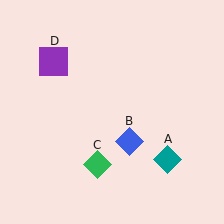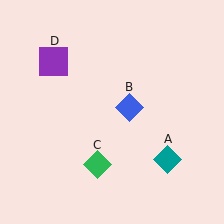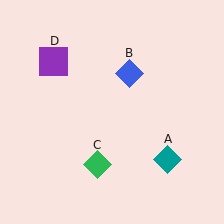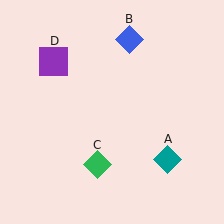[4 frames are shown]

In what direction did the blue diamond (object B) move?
The blue diamond (object B) moved up.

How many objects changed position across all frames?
1 object changed position: blue diamond (object B).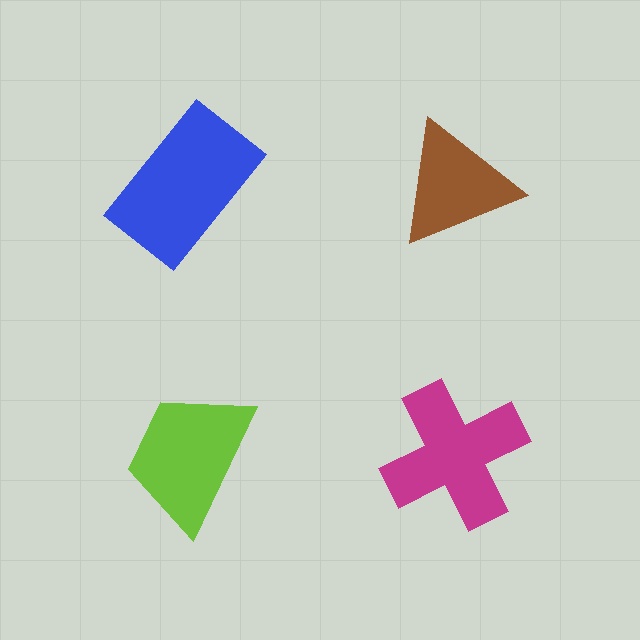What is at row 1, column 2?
A brown triangle.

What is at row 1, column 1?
A blue rectangle.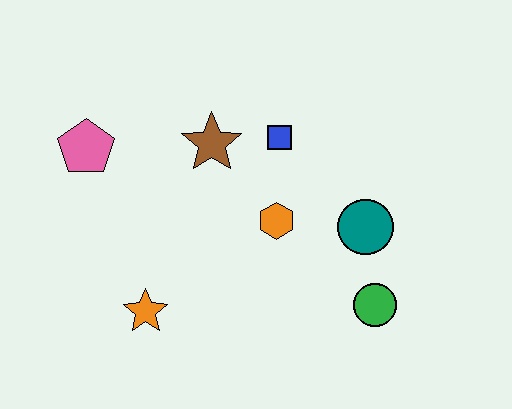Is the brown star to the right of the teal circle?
No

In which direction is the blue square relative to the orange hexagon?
The blue square is above the orange hexagon.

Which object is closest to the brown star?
The blue square is closest to the brown star.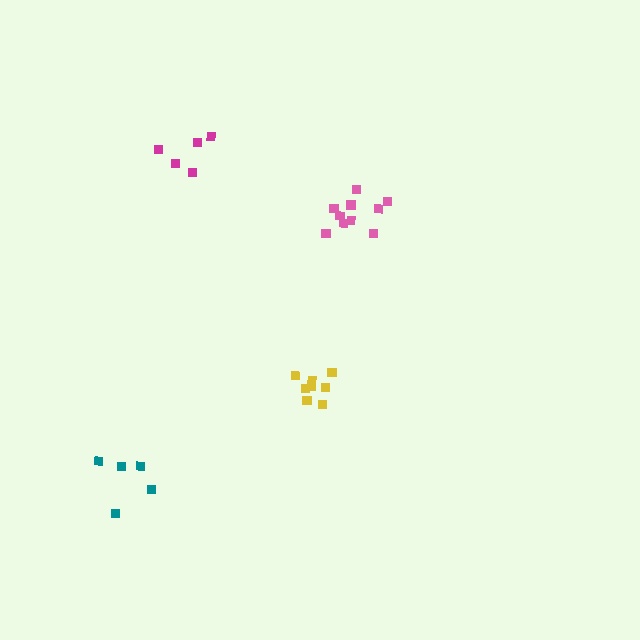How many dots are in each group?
Group 1: 8 dots, Group 2: 5 dots, Group 3: 5 dots, Group 4: 10 dots (28 total).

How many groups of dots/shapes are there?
There are 4 groups.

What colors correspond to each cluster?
The clusters are colored: yellow, teal, magenta, pink.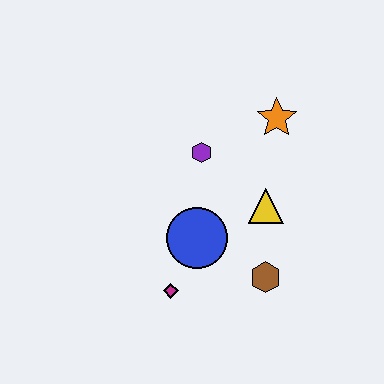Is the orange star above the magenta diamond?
Yes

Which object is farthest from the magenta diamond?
The orange star is farthest from the magenta diamond.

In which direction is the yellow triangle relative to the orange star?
The yellow triangle is below the orange star.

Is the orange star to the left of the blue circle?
No